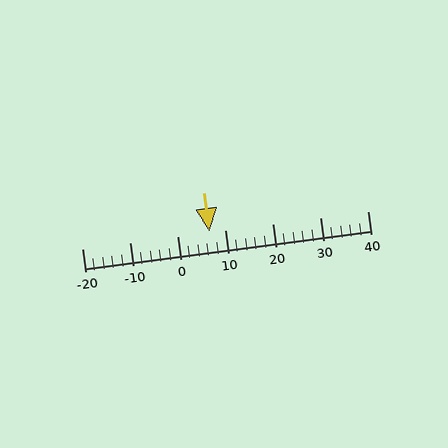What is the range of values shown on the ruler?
The ruler shows values from -20 to 40.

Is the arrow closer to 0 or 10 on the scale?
The arrow is closer to 10.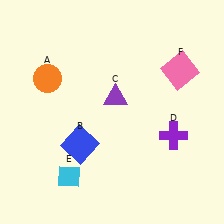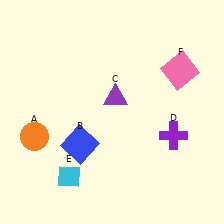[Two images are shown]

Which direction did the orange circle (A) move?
The orange circle (A) moved down.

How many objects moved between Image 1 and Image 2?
1 object moved between the two images.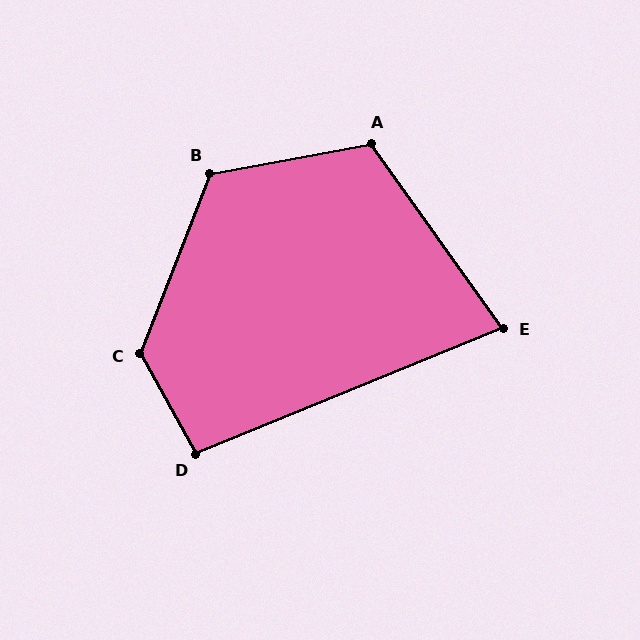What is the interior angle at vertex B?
Approximately 122 degrees (obtuse).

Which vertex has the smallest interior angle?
E, at approximately 77 degrees.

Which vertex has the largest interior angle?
C, at approximately 130 degrees.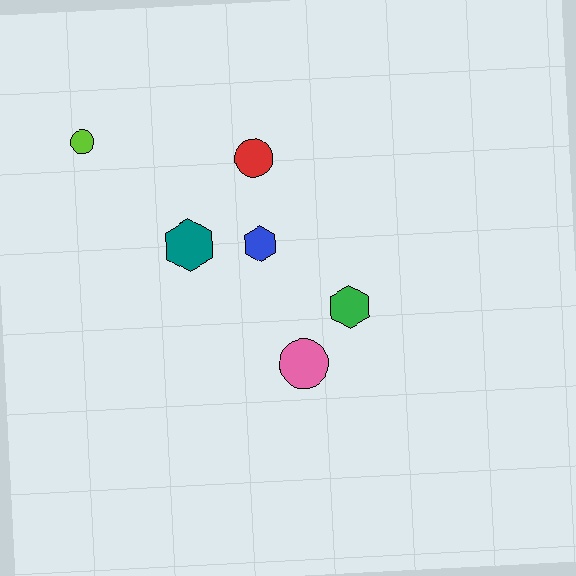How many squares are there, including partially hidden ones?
There are no squares.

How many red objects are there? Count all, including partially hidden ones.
There is 1 red object.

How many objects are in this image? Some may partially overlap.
There are 6 objects.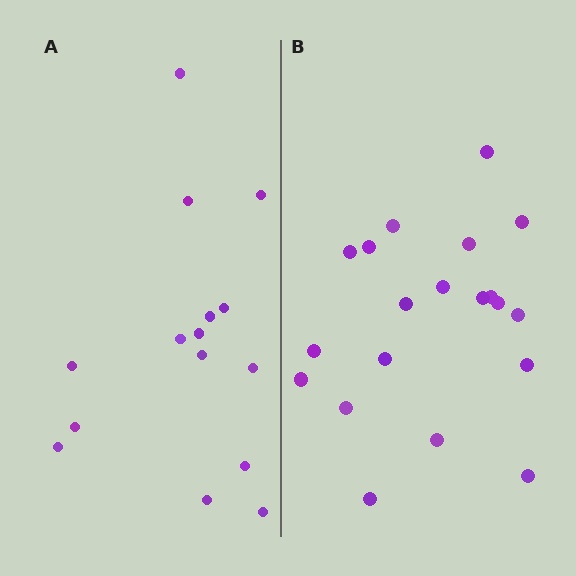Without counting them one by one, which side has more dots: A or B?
Region B (the right region) has more dots.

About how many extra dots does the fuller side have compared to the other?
Region B has about 5 more dots than region A.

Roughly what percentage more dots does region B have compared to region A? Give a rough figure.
About 35% more.